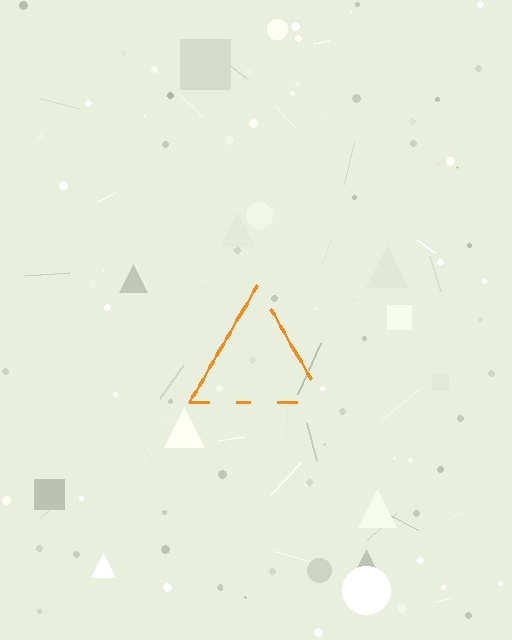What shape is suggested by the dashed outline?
The dashed outline suggests a triangle.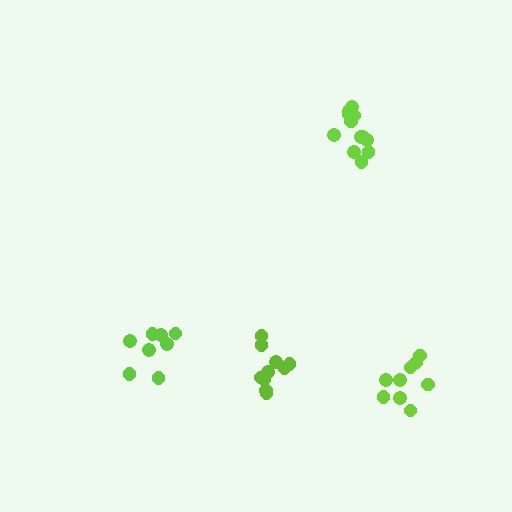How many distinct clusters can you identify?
There are 4 distinct clusters.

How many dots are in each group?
Group 1: 12 dots, Group 2: 10 dots, Group 3: 8 dots, Group 4: 9 dots (39 total).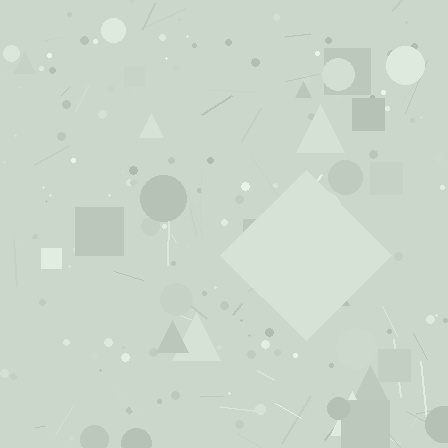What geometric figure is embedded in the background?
A diamond is embedded in the background.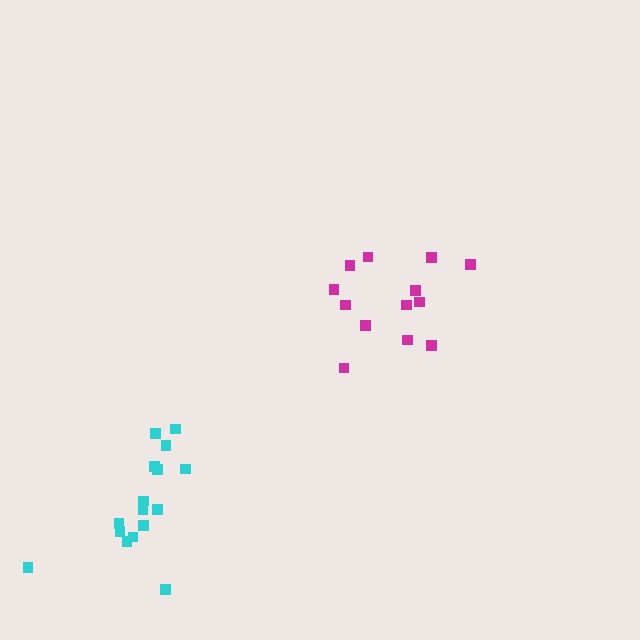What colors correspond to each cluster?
The clusters are colored: magenta, cyan.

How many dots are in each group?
Group 1: 13 dots, Group 2: 16 dots (29 total).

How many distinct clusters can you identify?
There are 2 distinct clusters.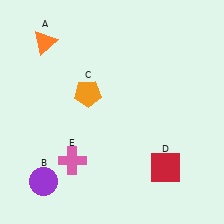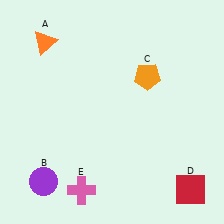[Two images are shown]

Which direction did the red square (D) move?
The red square (D) moved right.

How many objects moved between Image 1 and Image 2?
3 objects moved between the two images.